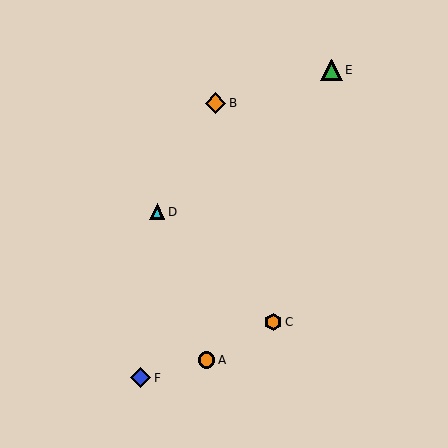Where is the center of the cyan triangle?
The center of the cyan triangle is at (157, 212).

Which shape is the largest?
The green triangle (labeled E) is the largest.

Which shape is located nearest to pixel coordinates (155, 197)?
The cyan triangle (labeled D) at (157, 212) is nearest to that location.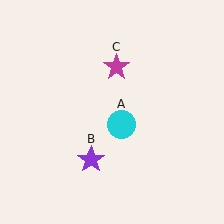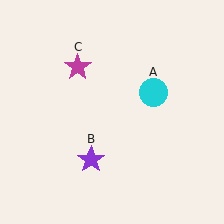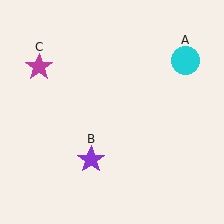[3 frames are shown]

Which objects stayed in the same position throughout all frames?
Purple star (object B) remained stationary.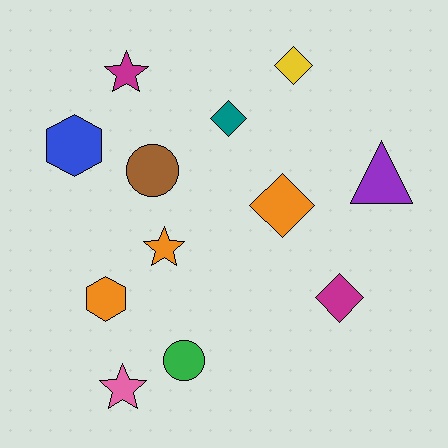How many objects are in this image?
There are 12 objects.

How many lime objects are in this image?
There are no lime objects.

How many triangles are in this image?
There is 1 triangle.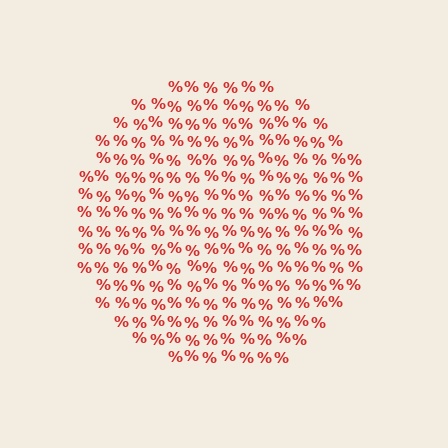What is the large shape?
The large shape is a circle.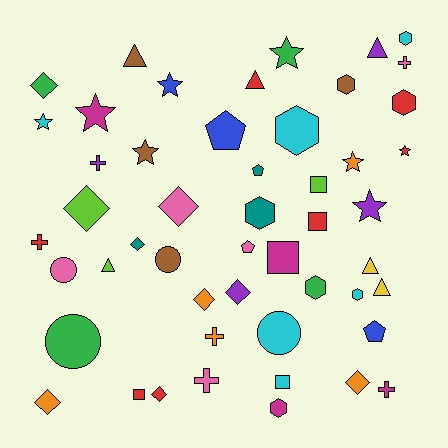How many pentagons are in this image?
There are 4 pentagons.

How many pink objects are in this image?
There are 5 pink objects.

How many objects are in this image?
There are 50 objects.